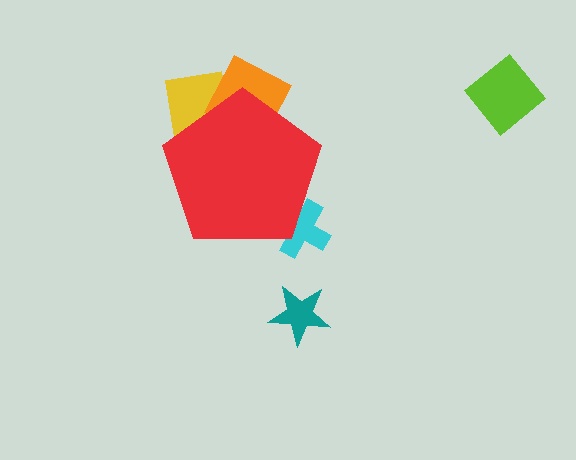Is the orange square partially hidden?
Yes, the orange square is partially hidden behind the red pentagon.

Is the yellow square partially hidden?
Yes, the yellow square is partially hidden behind the red pentagon.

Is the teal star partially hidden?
No, the teal star is fully visible.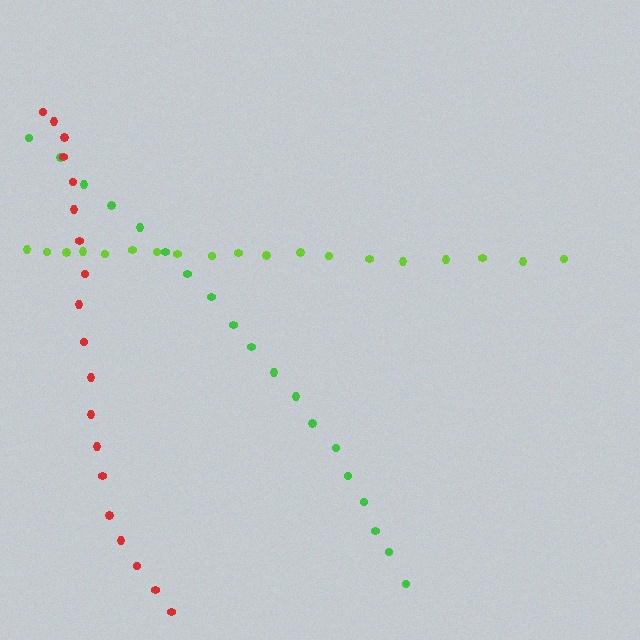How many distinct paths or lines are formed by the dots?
There are 3 distinct paths.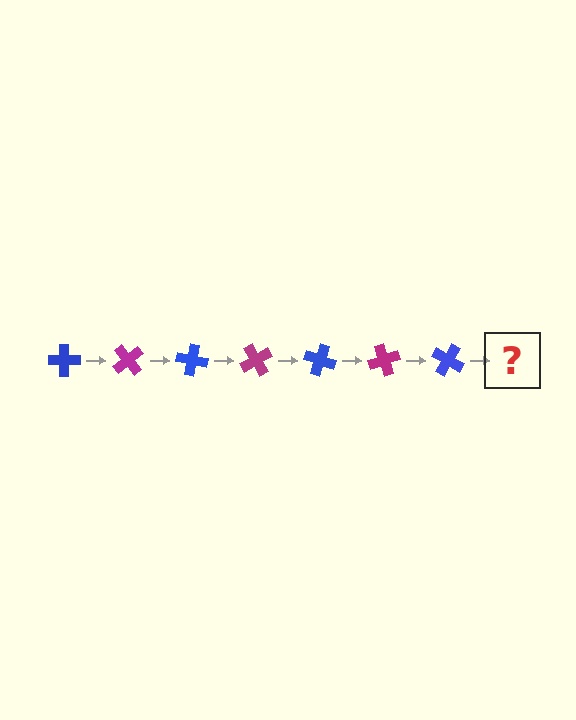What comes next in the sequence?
The next element should be a magenta cross, rotated 350 degrees from the start.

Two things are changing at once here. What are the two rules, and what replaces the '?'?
The two rules are that it rotates 50 degrees each step and the color cycles through blue and magenta. The '?' should be a magenta cross, rotated 350 degrees from the start.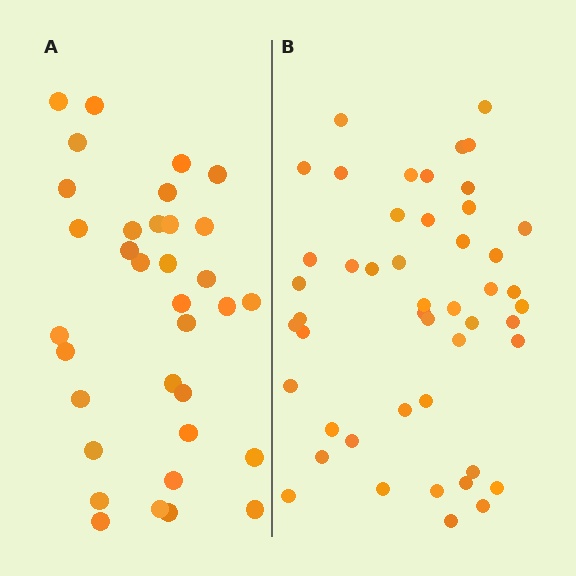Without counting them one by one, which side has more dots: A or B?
Region B (the right region) has more dots.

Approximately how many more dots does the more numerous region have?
Region B has approximately 15 more dots than region A.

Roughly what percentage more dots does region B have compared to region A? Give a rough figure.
About 40% more.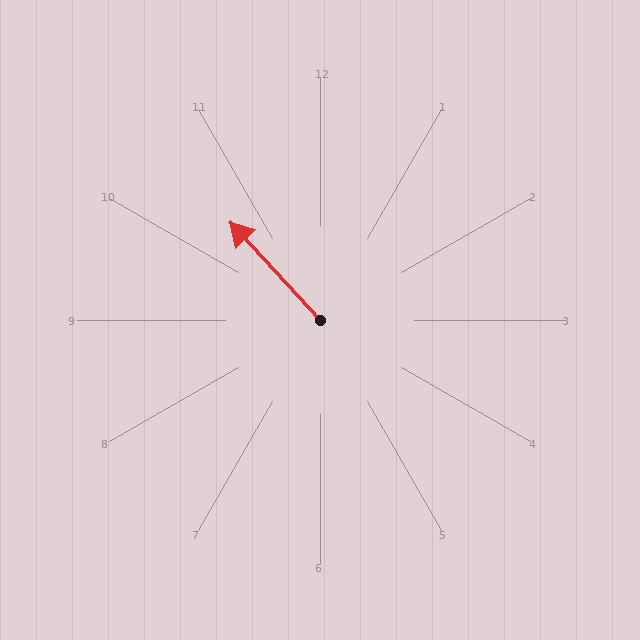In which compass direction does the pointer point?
Northwest.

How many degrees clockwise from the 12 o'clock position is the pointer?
Approximately 317 degrees.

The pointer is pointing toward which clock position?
Roughly 11 o'clock.